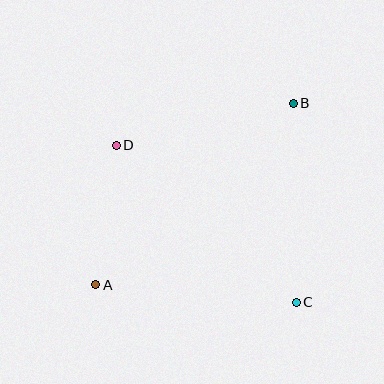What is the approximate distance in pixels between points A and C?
The distance between A and C is approximately 201 pixels.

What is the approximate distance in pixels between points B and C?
The distance between B and C is approximately 199 pixels.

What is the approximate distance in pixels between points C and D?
The distance between C and D is approximately 239 pixels.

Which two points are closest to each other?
Points A and D are closest to each other.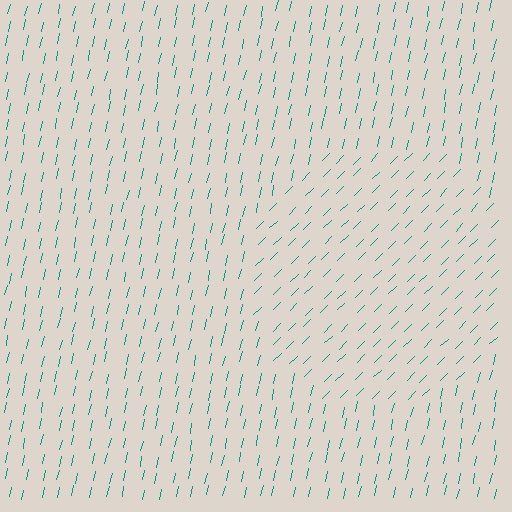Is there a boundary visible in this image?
Yes, there is a texture boundary formed by a change in line orientation.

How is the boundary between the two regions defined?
The boundary is defined purely by a change in line orientation (approximately 33 degrees difference). All lines are the same color and thickness.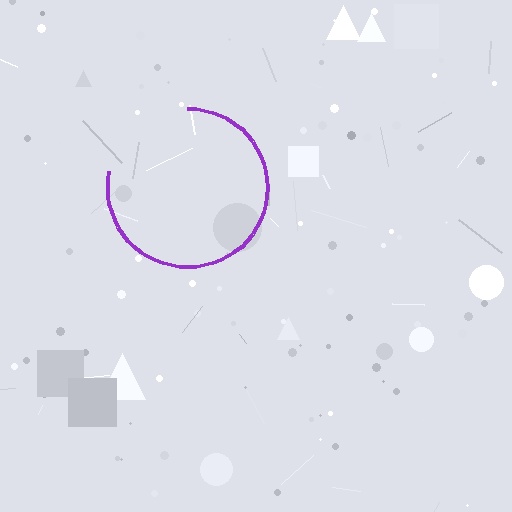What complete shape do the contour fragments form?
The contour fragments form a circle.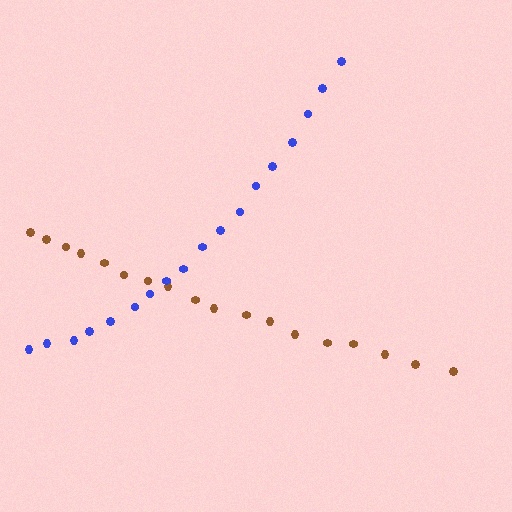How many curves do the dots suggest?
There are 2 distinct paths.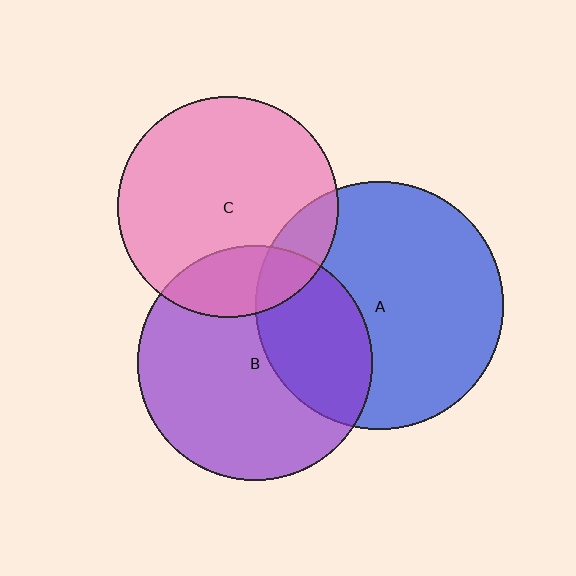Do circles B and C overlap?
Yes.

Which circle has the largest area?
Circle A (blue).